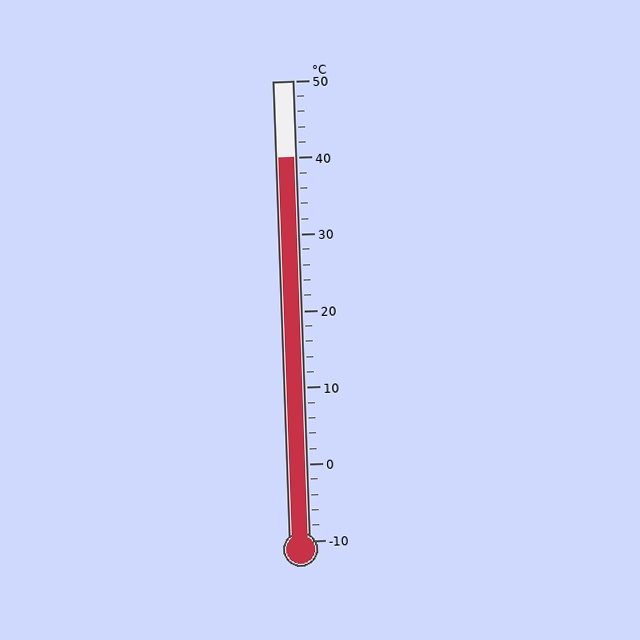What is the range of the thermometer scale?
The thermometer scale ranges from -10°C to 50°C.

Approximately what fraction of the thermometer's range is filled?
The thermometer is filled to approximately 85% of its range.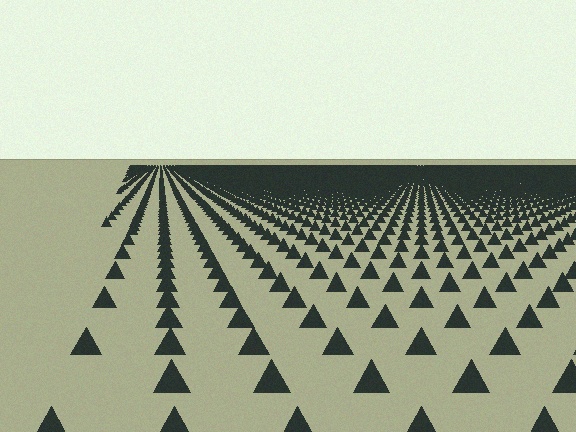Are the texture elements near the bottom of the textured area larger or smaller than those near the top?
Larger. Near the bottom, elements are closer to the viewer and appear at a bigger on-screen size.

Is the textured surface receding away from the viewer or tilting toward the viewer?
The surface is receding away from the viewer. Texture elements get smaller and denser toward the top.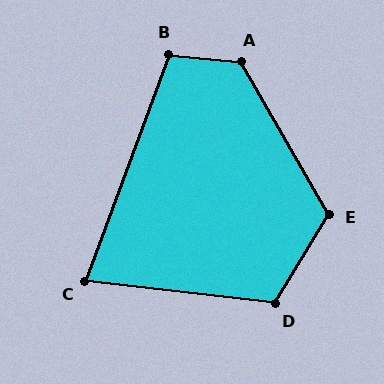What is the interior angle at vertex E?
Approximately 119 degrees (obtuse).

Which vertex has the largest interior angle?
A, at approximately 126 degrees.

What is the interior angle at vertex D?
Approximately 114 degrees (obtuse).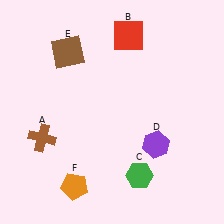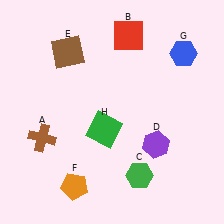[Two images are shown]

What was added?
A blue hexagon (G), a green square (H) were added in Image 2.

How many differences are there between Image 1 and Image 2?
There are 2 differences between the two images.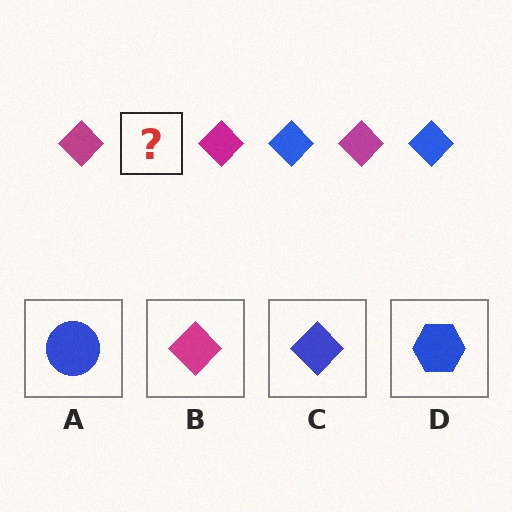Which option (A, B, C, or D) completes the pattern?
C.